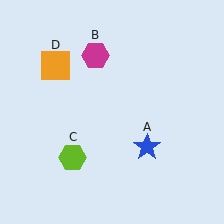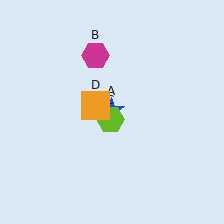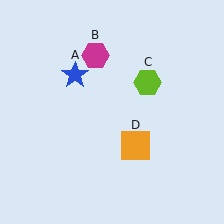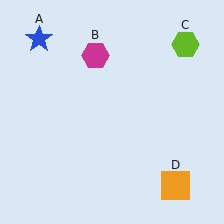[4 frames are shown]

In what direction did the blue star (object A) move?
The blue star (object A) moved up and to the left.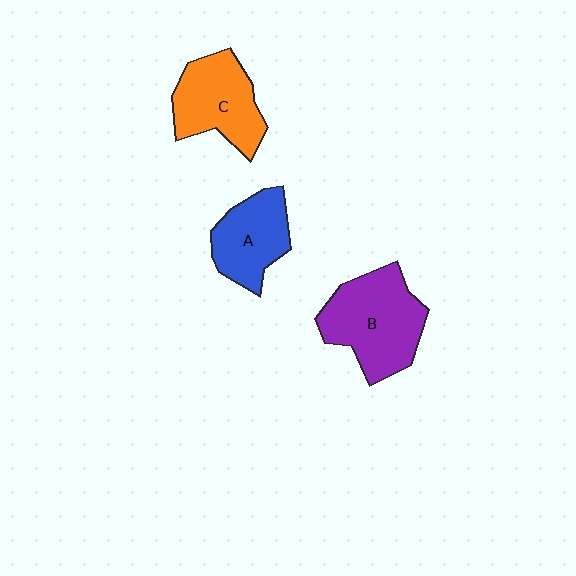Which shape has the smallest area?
Shape A (blue).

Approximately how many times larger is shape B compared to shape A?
Approximately 1.5 times.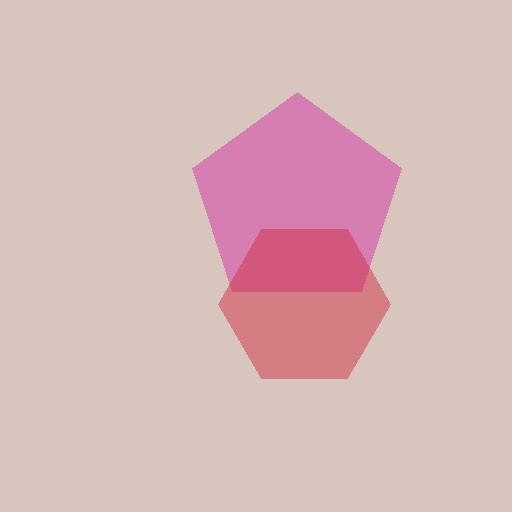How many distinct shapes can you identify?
There are 2 distinct shapes: a magenta pentagon, a red hexagon.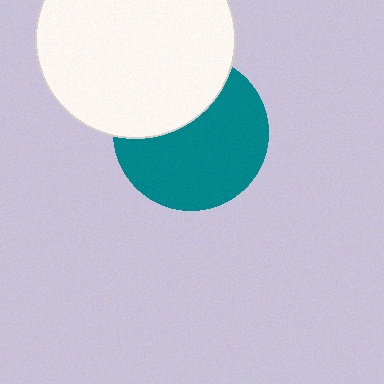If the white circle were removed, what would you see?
You would see the complete teal circle.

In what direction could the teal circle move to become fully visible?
The teal circle could move down. That would shift it out from behind the white circle entirely.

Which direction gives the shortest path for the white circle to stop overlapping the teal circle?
Moving up gives the shortest separation.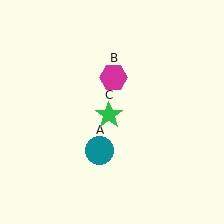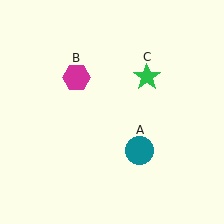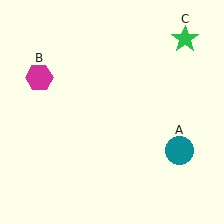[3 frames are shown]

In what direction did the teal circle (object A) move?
The teal circle (object A) moved right.